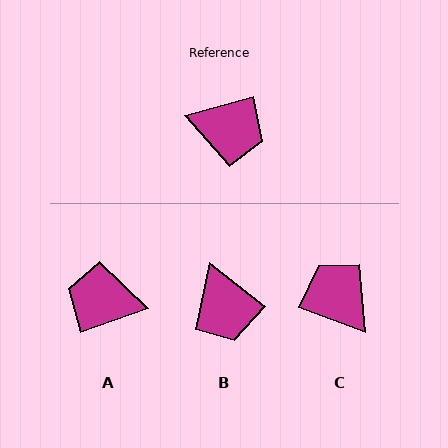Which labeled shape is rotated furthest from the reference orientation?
A, about 175 degrees away.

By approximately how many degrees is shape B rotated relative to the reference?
Approximately 53 degrees clockwise.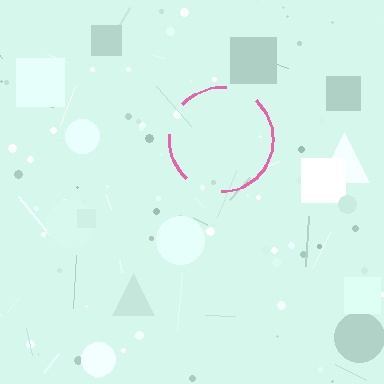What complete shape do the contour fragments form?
The contour fragments form a circle.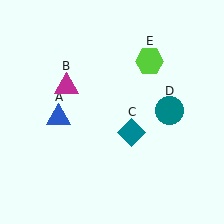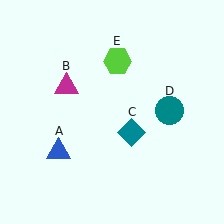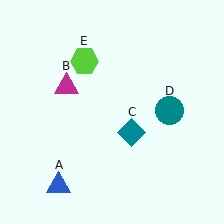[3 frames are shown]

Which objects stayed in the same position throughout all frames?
Magenta triangle (object B) and teal diamond (object C) and teal circle (object D) remained stationary.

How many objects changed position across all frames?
2 objects changed position: blue triangle (object A), lime hexagon (object E).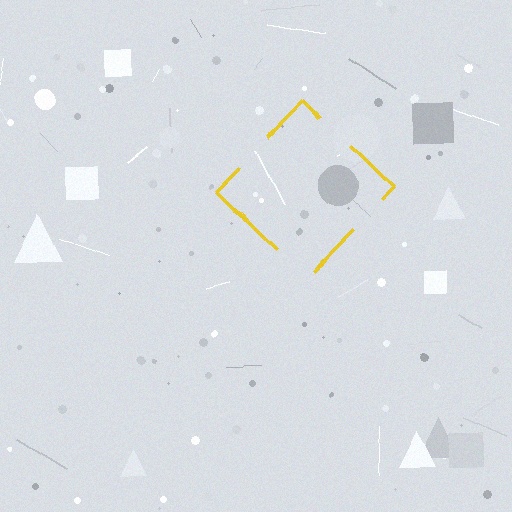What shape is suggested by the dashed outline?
The dashed outline suggests a diamond.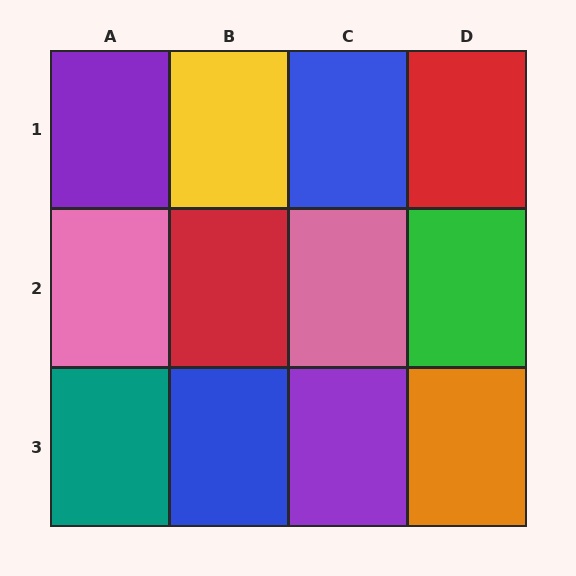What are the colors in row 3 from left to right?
Teal, blue, purple, orange.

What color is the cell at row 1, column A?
Purple.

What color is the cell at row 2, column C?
Pink.